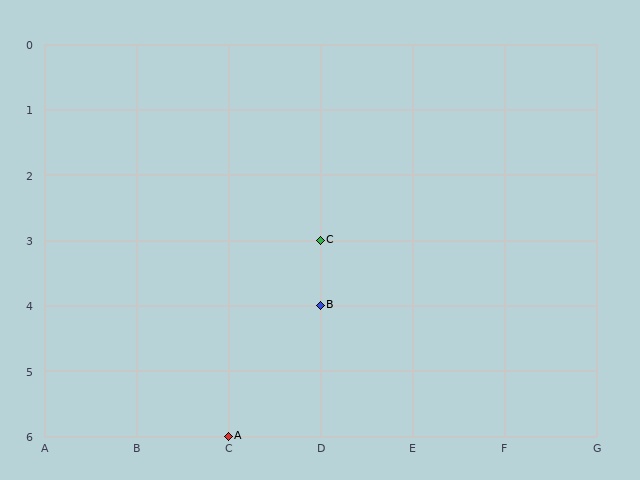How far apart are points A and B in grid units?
Points A and B are 1 column and 2 rows apart (about 2.2 grid units diagonally).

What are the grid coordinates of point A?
Point A is at grid coordinates (C, 6).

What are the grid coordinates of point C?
Point C is at grid coordinates (D, 3).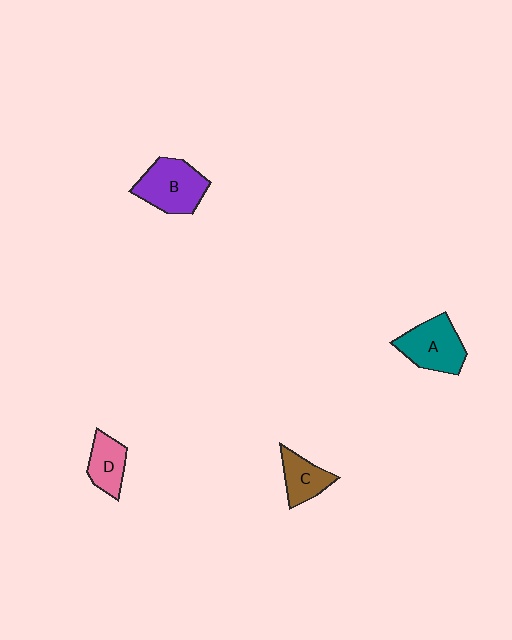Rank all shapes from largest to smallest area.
From largest to smallest: B (purple), A (teal), C (brown), D (pink).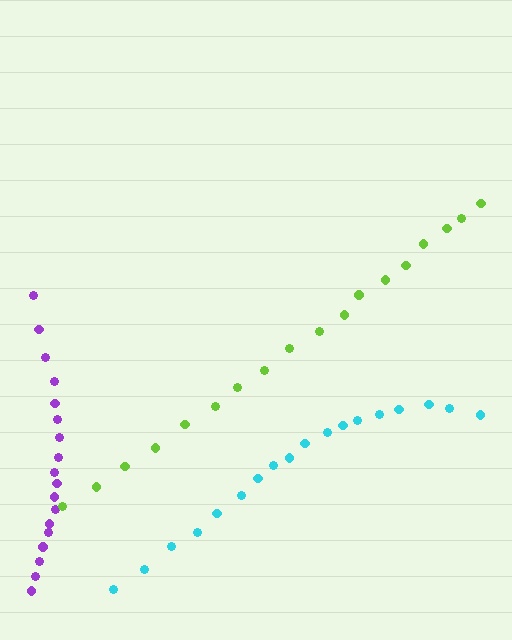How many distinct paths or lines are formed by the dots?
There are 3 distinct paths.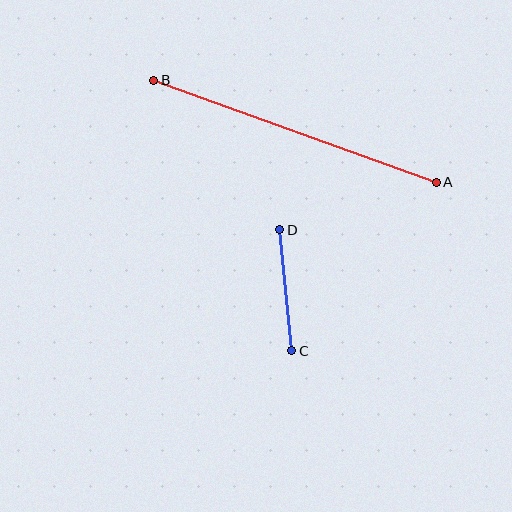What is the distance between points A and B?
The distance is approximately 300 pixels.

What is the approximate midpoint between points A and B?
The midpoint is at approximately (295, 131) pixels.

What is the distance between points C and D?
The distance is approximately 122 pixels.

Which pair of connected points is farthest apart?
Points A and B are farthest apart.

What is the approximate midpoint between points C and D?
The midpoint is at approximately (286, 290) pixels.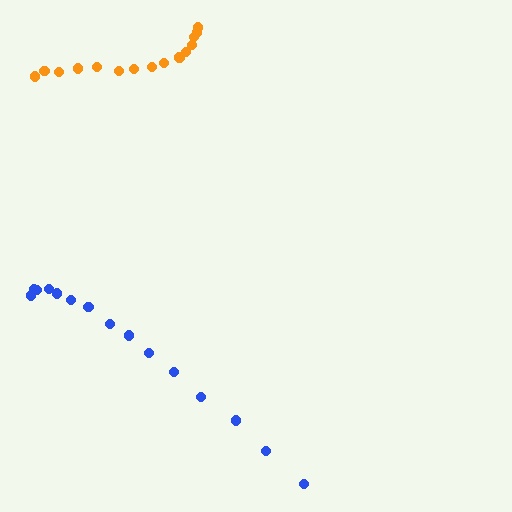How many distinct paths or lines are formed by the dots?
There are 2 distinct paths.